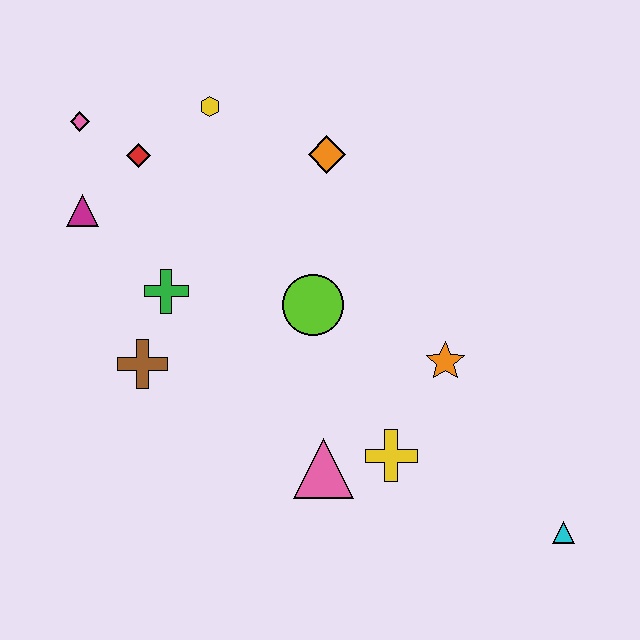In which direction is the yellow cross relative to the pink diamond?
The yellow cross is below the pink diamond.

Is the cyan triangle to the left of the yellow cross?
No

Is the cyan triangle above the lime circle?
No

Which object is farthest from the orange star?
The pink diamond is farthest from the orange star.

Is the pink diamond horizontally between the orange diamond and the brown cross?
No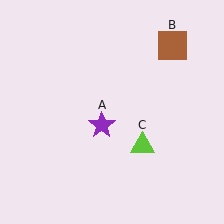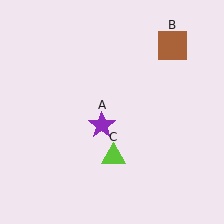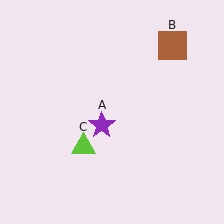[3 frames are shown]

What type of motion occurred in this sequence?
The lime triangle (object C) rotated clockwise around the center of the scene.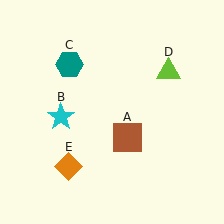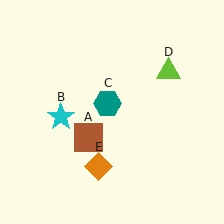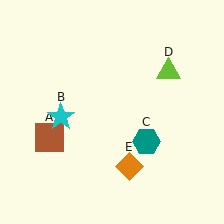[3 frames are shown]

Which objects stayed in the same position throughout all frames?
Cyan star (object B) and lime triangle (object D) remained stationary.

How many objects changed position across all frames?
3 objects changed position: brown square (object A), teal hexagon (object C), orange diamond (object E).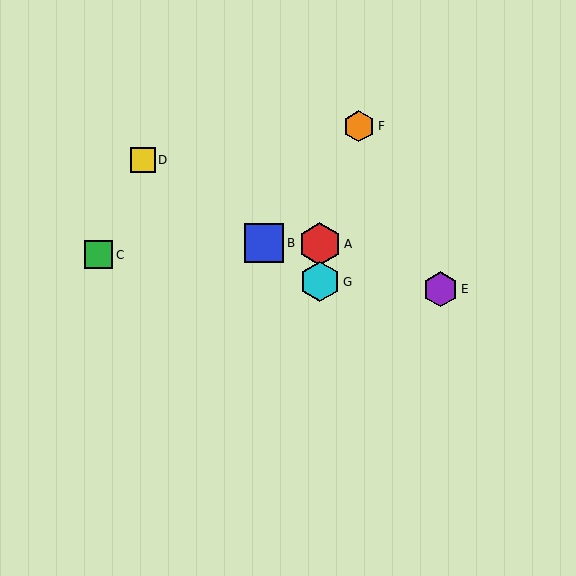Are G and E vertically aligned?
No, G is at x≈320 and E is at x≈441.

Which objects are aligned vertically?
Objects A, G are aligned vertically.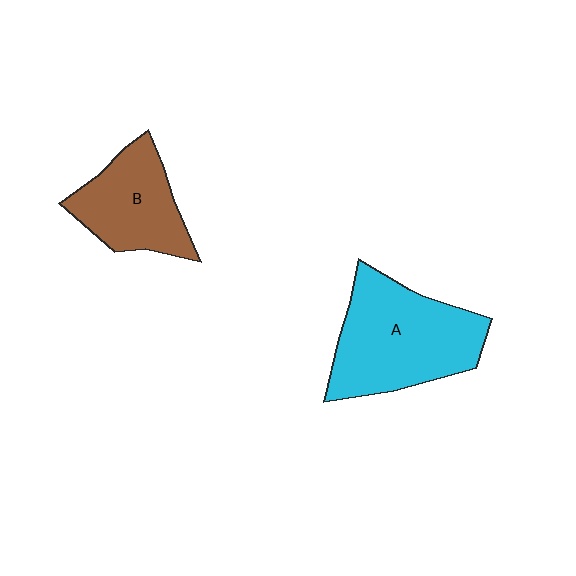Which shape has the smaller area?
Shape B (brown).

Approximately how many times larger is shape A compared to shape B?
Approximately 1.5 times.